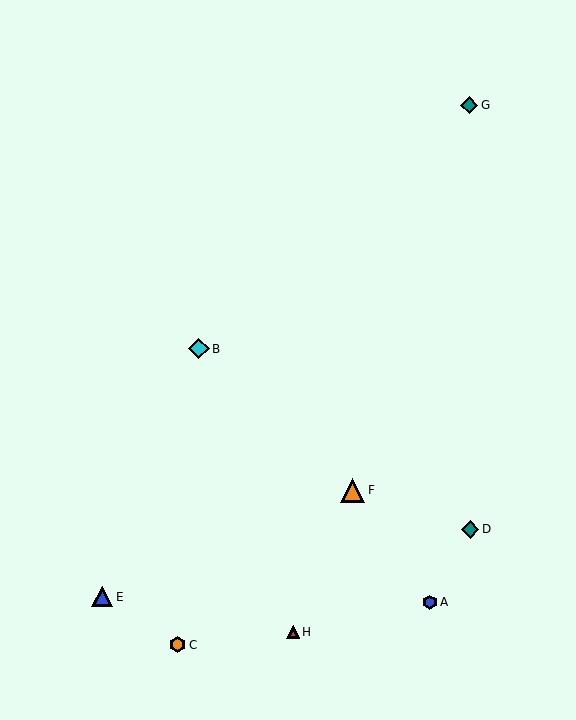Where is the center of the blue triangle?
The center of the blue triangle is at (102, 597).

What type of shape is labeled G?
Shape G is a teal diamond.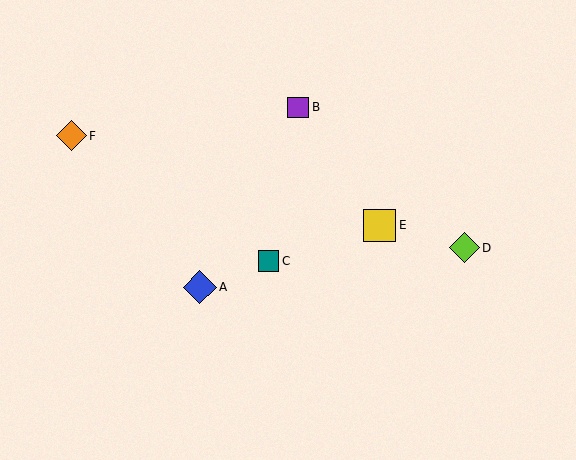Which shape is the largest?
The blue diamond (labeled A) is the largest.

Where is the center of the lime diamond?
The center of the lime diamond is at (464, 248).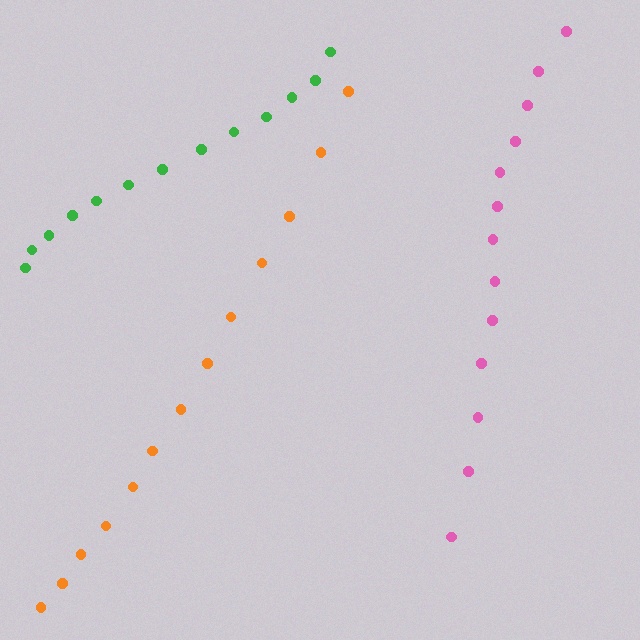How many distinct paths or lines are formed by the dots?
There are 3 distinct paths.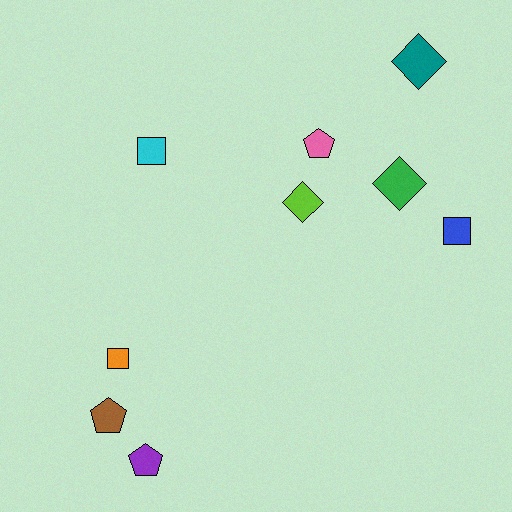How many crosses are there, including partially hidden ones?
There are no crosses.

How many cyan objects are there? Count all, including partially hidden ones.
There is 1 cyan object.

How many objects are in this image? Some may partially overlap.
There are 9 objects.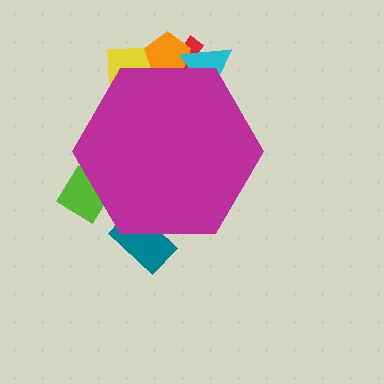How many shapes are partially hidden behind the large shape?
6 shapes are partially hidden.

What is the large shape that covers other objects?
A magenta hexagon.